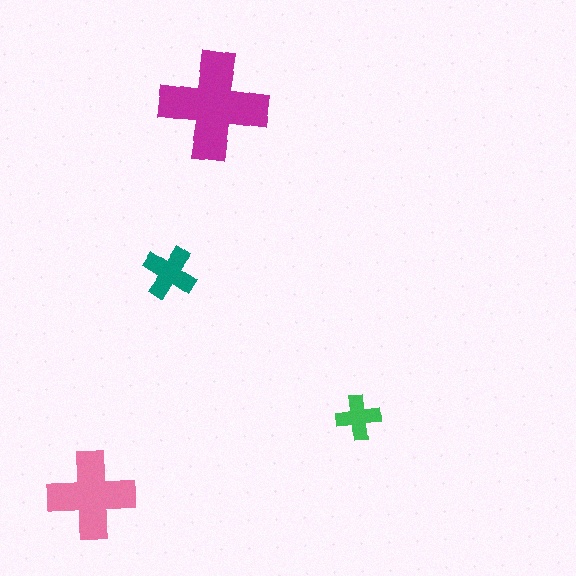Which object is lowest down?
The pink cross is bottommost.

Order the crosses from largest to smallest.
the magenta one, the pink one, the teal one, the green one.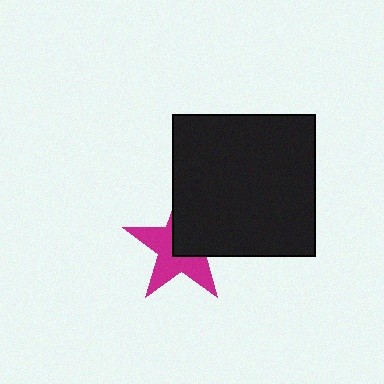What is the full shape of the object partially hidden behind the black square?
The partially hidden object is a magenta star.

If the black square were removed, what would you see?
You would see the complete magenta star.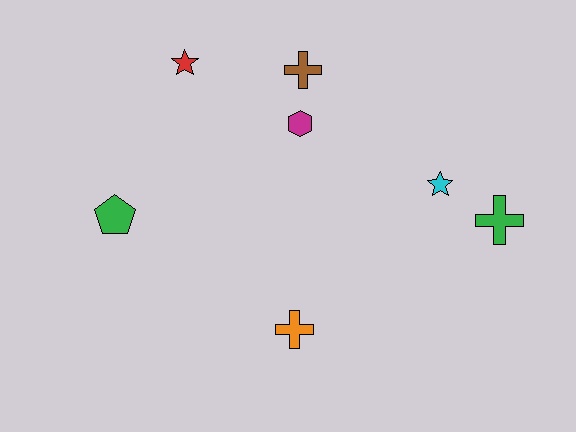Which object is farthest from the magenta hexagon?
The green cross is farthest from the magenta hexagon.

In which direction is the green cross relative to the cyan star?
The green cross is to the right of the cyan star.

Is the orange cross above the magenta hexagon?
No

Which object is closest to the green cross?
The cyan star is closest to the green cross.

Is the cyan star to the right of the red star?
Yes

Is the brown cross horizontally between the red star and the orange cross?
No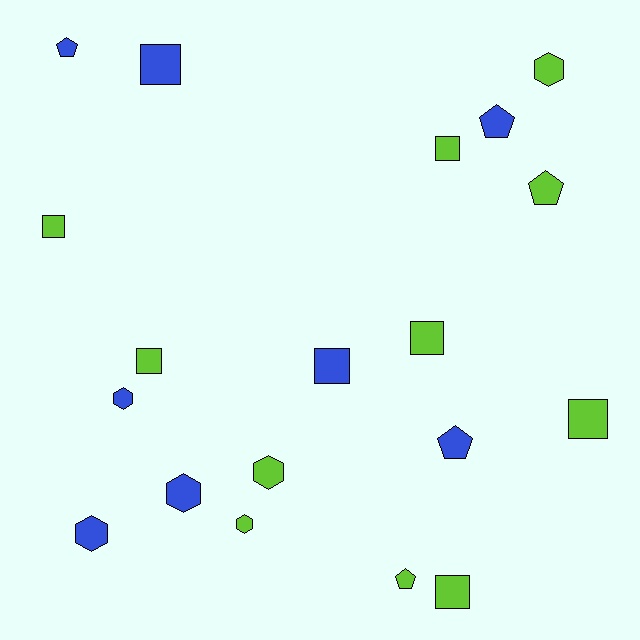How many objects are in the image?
There are 19 objects.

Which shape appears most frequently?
Square, with 8 objects.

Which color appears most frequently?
Lime, with 11 objects.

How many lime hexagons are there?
There are 3 lime hexagons.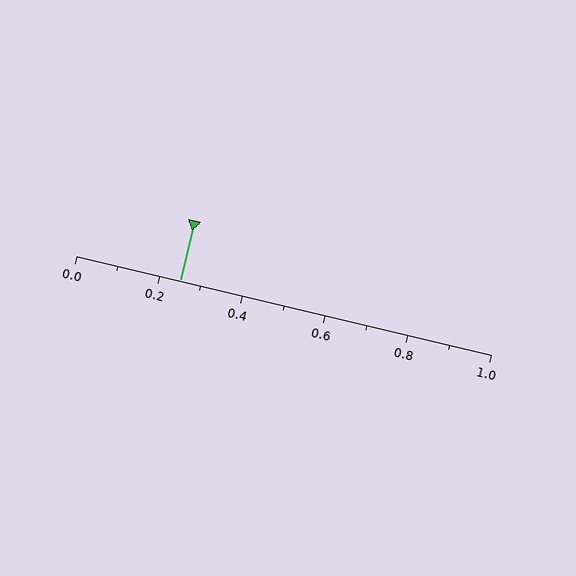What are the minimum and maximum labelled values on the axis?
The axis runs from 0.0 to 1.0.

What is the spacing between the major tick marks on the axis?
The major ticks are spaced 0.2 apart.